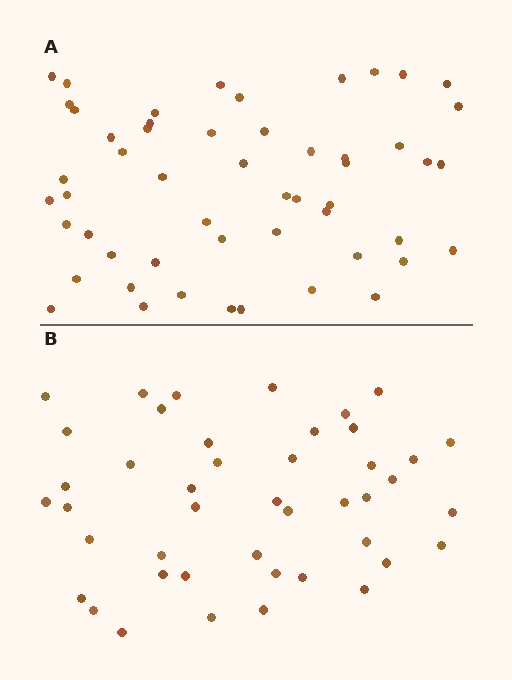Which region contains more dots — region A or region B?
Region A (the top region) has more dots.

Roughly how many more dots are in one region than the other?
Region A has roughly 8 or so more dots than region B.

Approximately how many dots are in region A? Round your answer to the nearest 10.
About 50 dots. (The exact count is 53, which rounds to 50.)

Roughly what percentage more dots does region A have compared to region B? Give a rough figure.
About 20% more.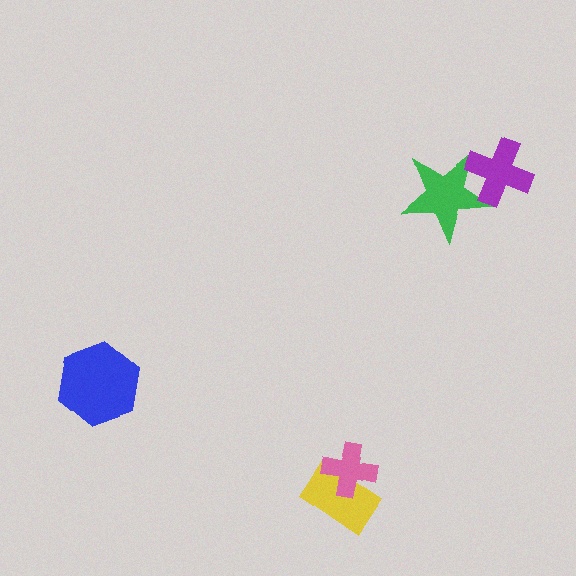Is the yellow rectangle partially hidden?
Yes, it is partially covered by another shape.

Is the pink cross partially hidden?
No, no other shape covers it.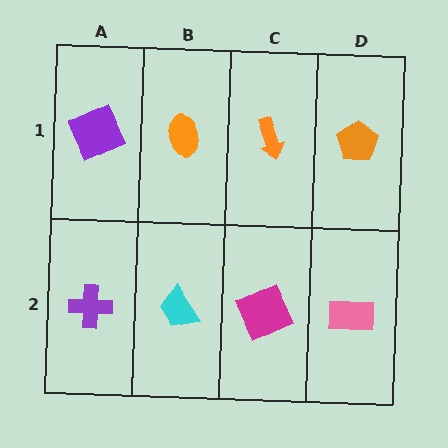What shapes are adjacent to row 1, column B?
A cyan trapezoid (row 2, column B), a purple square (row 1, column A), an orange arrow (row 1, column C).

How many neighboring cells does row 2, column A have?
2.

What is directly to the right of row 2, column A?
A cyan trapezoid.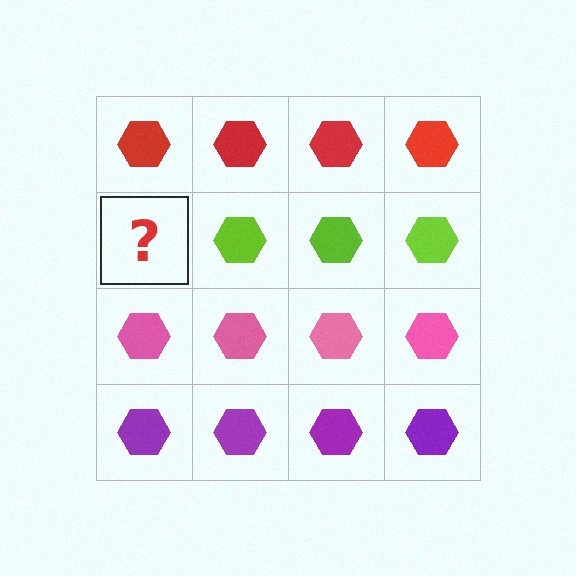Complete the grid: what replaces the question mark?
The question mark should be replaced with a lime hexagon.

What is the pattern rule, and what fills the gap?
The rule is that each row has a consistent color. The gap should be filled with a lime hexagon.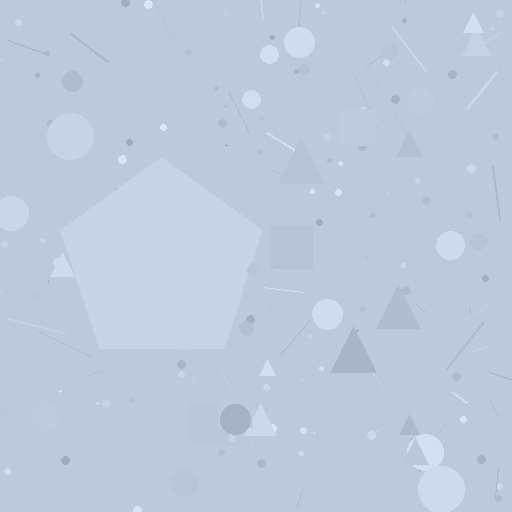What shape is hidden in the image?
A pentagon is hidden in the image.